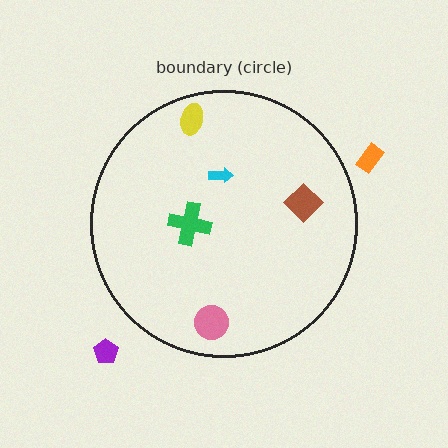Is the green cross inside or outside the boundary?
Inside.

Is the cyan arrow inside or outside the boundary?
Inside.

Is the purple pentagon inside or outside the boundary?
Outside.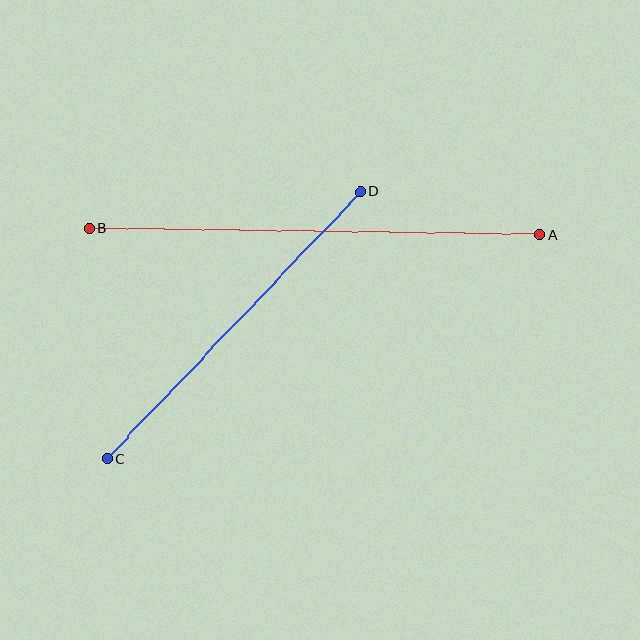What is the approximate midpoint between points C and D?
The midpoint is at approximately (234, 325) pixels.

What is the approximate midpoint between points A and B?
The midpoint is at approximately (314, 232) pixels.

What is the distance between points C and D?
The distance is approximately 368 pixels.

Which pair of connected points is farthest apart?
Points A and B are farthest apart.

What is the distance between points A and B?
The distance is approximately 451 pixels.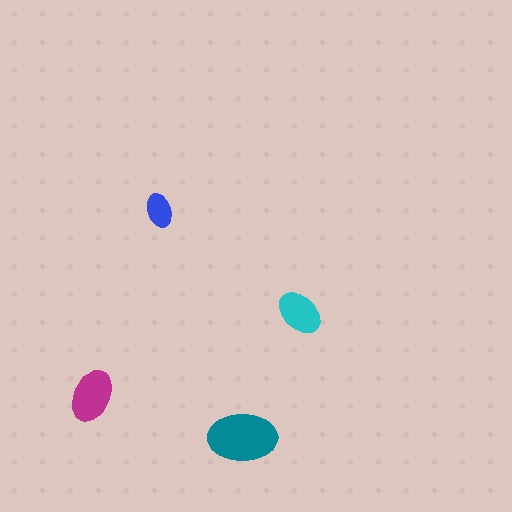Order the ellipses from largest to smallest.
the teal one, the magenta one, the cyan one, the blue one.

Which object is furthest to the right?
The cyan ellipse is rightmost.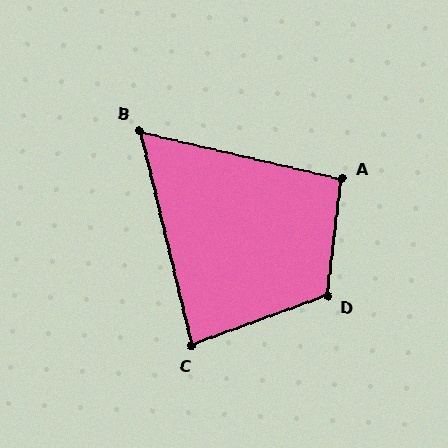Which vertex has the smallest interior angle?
B, at approximately 63 degrees.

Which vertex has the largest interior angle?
D, at approximately 117 degrees.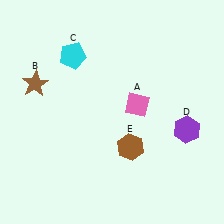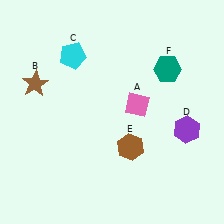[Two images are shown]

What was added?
A teal hexagon (F) was added in Image 2.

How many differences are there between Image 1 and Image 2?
There is 1 difference between the two images.